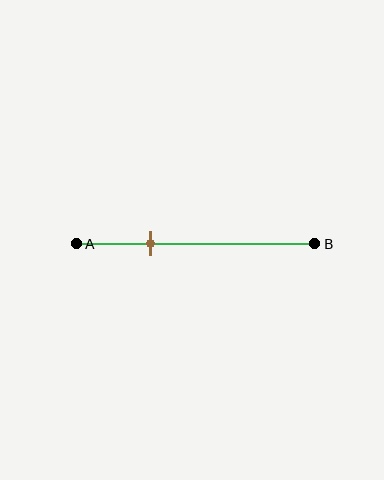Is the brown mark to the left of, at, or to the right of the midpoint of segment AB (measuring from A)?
The brown mark is to the left of the midpoint of segment AB.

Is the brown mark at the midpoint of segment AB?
No, the mark is at about 30% from A, not at the 50% midpoint.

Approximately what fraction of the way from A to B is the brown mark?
The brown mark is approximately 30% of the way from A to B.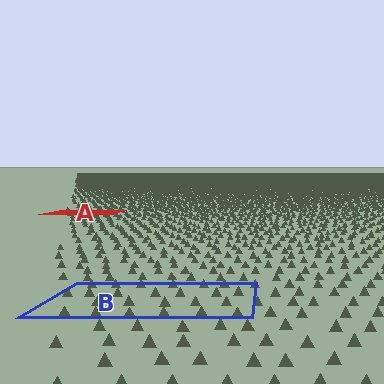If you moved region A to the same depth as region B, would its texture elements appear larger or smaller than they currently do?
They would appear larger. At a closer depth, the same texture elements are projected at a bigger on-screen size.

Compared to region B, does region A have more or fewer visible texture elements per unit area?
Region A has more texture elements per unit area — they are packed more densely because it is farther away.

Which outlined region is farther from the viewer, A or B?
Region A is farther from the viewer — the texture elements inside it appear smaller and more densely packed.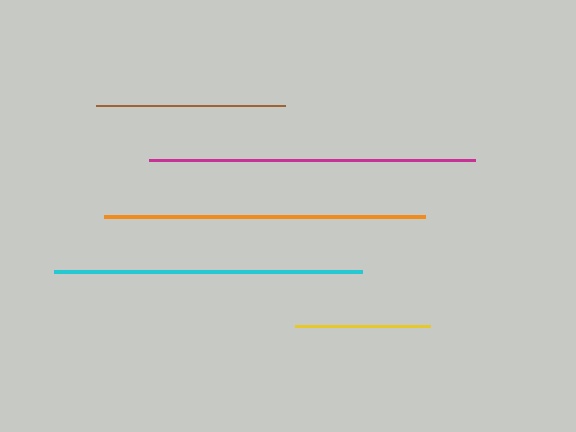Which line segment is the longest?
The magenta line is the longest at approximately 326 pixels.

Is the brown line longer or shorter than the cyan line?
The cyan line is longer than the brown line.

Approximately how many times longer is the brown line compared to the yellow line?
The brown line is approximately 1.4 times the length of the yellow line.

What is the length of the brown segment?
The brown segment is approximately 188 pixels long.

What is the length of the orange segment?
The orange segment is approximately 322 pixels long.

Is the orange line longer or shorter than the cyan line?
The orange line is longer than the cyan line.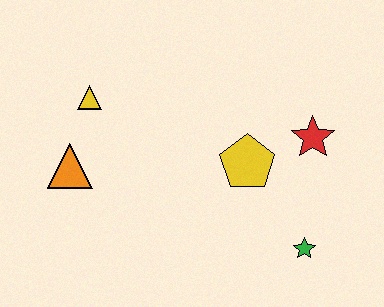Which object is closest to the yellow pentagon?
The red star is closest to the yellow pentagon.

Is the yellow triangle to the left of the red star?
Yes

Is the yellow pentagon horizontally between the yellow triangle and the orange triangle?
No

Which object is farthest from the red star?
The orange triangle is farthest from the red star.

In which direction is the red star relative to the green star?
The red star is above the green star.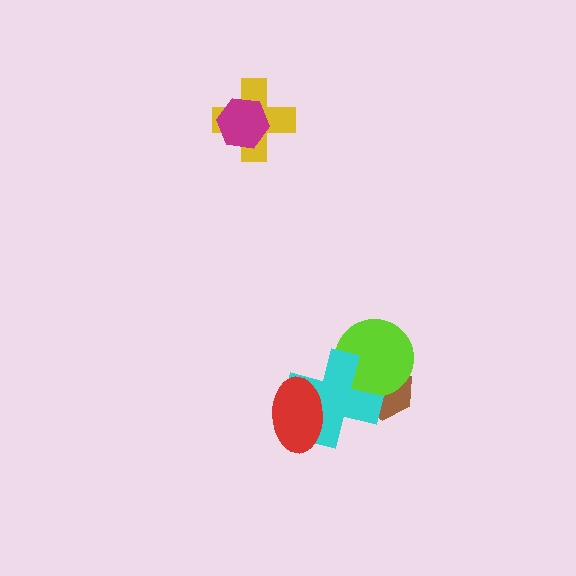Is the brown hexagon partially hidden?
Yes, it is partially covered by another shape.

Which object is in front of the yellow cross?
The magenta hexagon is in front of the yellow cross.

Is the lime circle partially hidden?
Yes, it is partially covered by another shape.